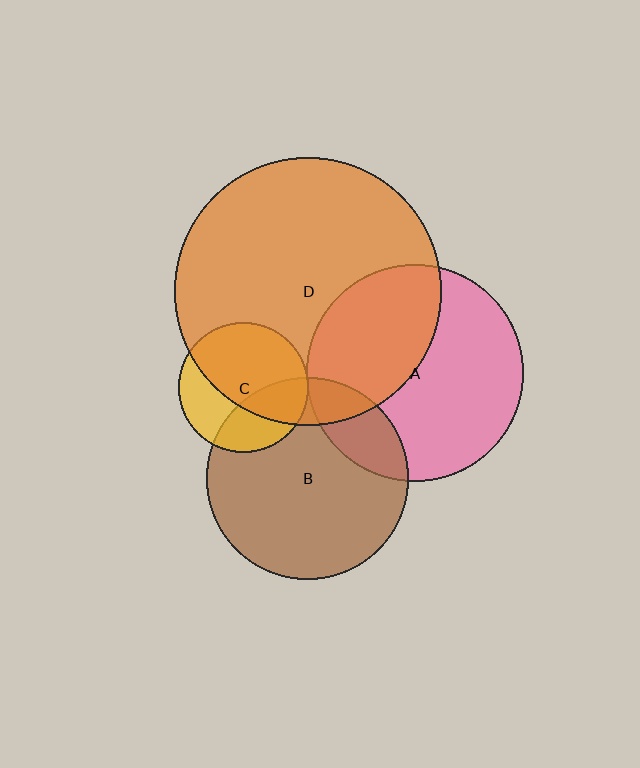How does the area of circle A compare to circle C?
Approximately 2.8 times.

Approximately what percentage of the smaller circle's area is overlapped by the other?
Approximately 5%.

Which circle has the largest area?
Circle D (orange).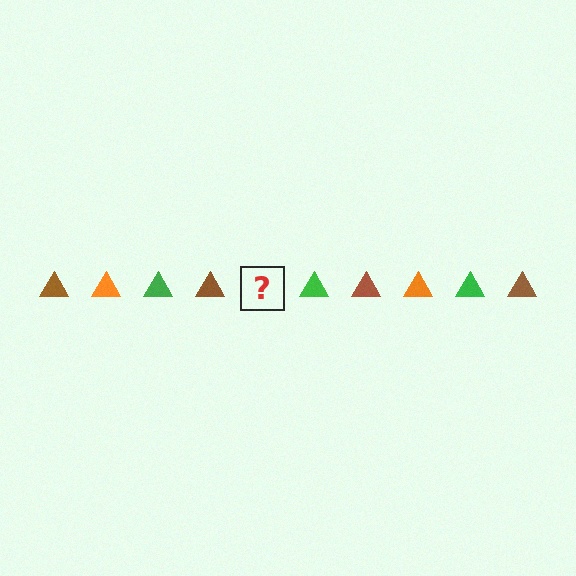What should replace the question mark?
The question mark should be replaced with an orange triangle.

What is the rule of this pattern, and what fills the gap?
The rule is that the pattern cycles through brown, orange, green triangles. The gap should be filled with an orange triangle.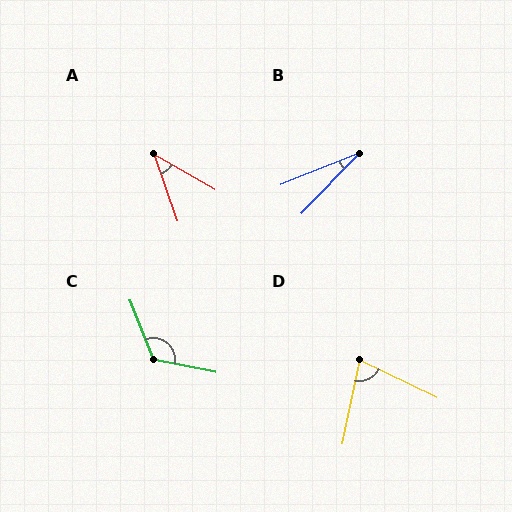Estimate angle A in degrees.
Approximately 41 degrees.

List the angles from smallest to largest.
B (24°), A (41°), D (76°), C (123°).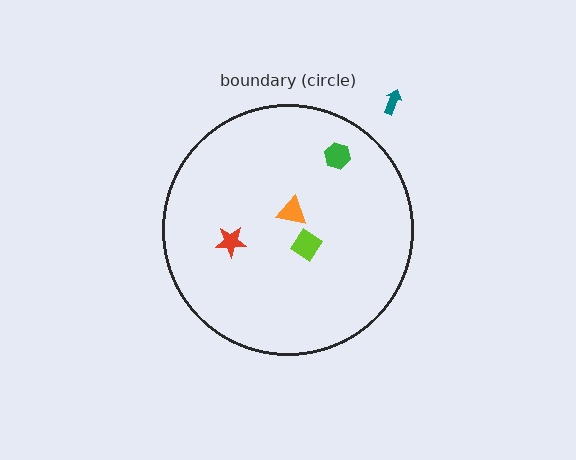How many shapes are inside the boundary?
4 inside, 1 outside.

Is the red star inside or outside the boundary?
Inside.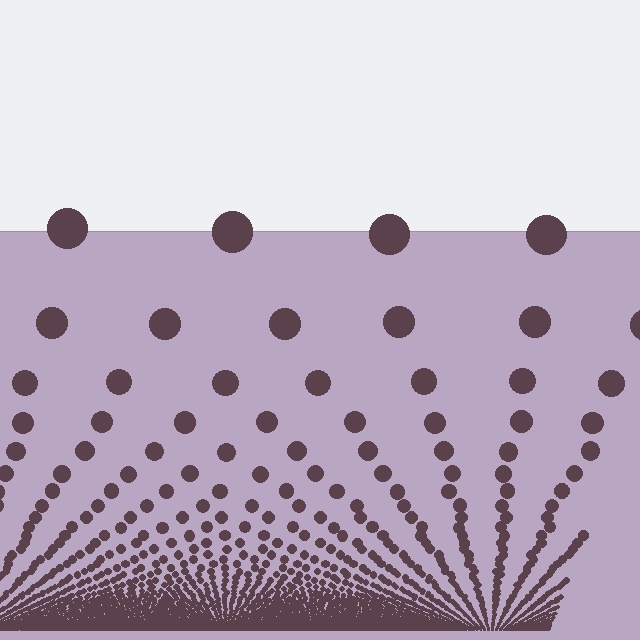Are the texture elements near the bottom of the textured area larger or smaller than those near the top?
Smaller. The gradient is inverted — elements near the bottom are smaller and denser.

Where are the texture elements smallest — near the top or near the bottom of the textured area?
Near the bottom.